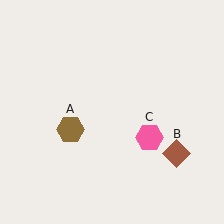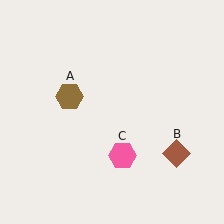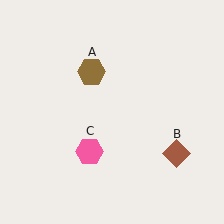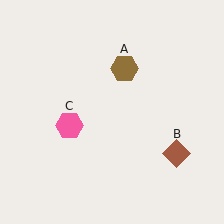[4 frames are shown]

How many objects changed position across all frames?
2 objects changed position: brown hexagon (object A), pink hexagon (object C).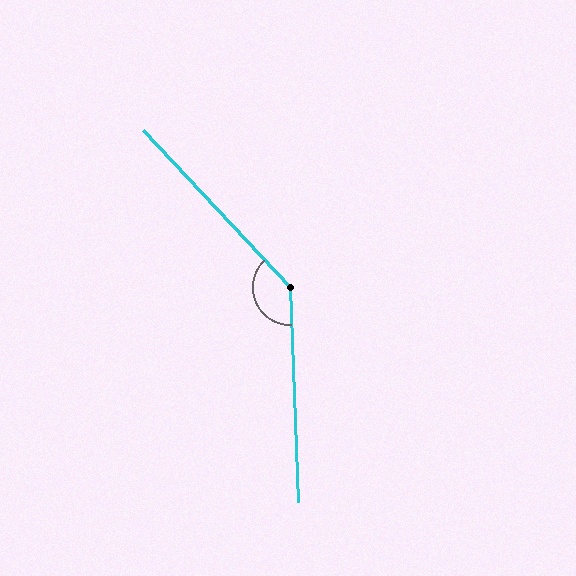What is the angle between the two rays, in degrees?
Approximately 139 degrees.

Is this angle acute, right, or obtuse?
It is obtuse.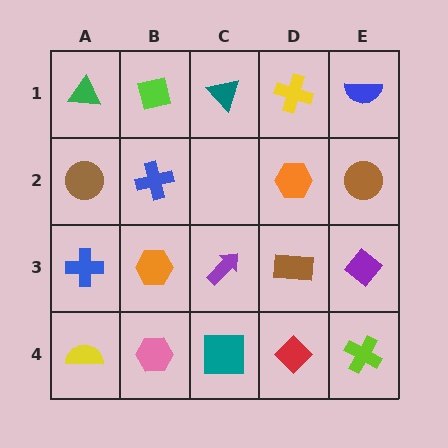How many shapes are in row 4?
5 shapes.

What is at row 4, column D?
A red diamond.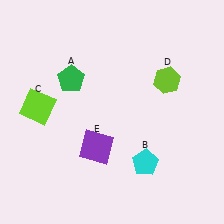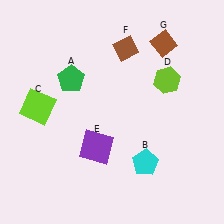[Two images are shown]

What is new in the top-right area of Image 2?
A brown diamond (G) was added in the top-right area of Image 2.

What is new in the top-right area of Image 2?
A brown diamond (F) was added in the top-right area of Image 2.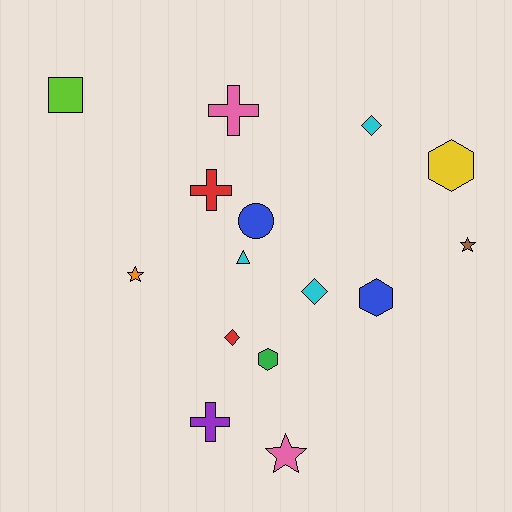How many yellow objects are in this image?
There is 1 yellow object.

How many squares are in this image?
There is 1 square.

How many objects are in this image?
There are 15 objects.